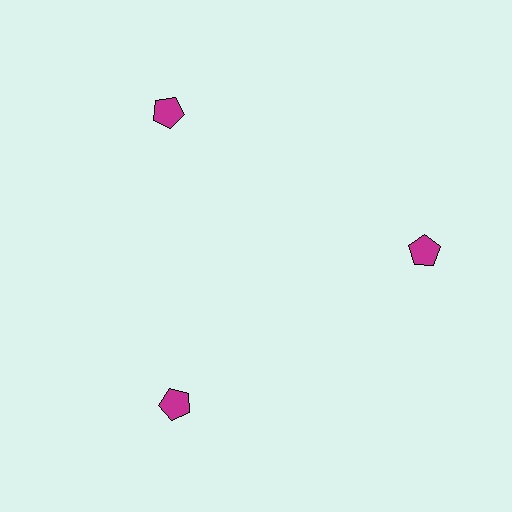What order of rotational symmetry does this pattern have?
This pattern has 3-fold rotational symmetry.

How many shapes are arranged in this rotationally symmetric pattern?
There are 3 shapes, arranged in 3 groups of 1.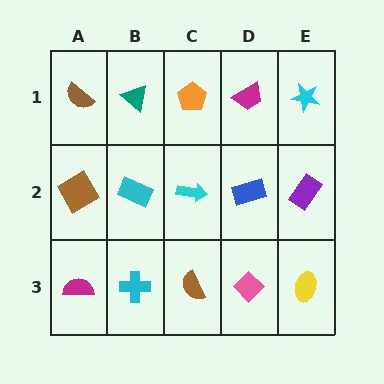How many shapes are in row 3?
5 shapes.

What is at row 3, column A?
A magenta semicircle.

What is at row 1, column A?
A brown semicircle.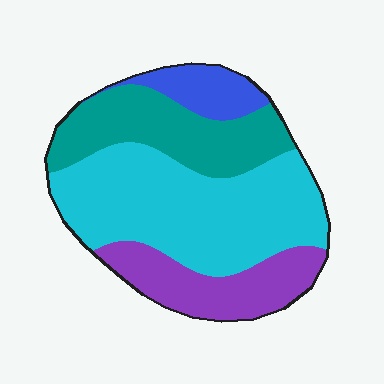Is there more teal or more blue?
Teal.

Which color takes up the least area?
Blue, at roughly 10%.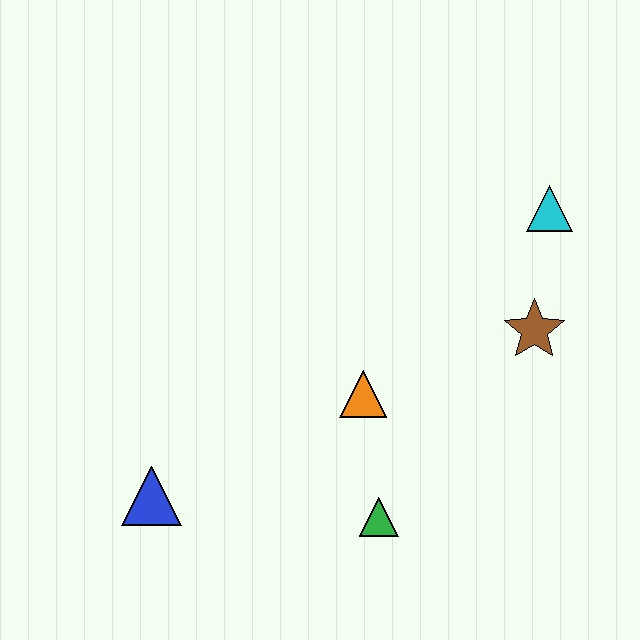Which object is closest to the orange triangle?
The green triangle is closest to the orange triangle.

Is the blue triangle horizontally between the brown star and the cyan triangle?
No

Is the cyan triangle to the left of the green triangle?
No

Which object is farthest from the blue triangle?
The cyan triangle is farthest from the blue triangle.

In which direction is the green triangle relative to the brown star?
The green triangle is below the brown star.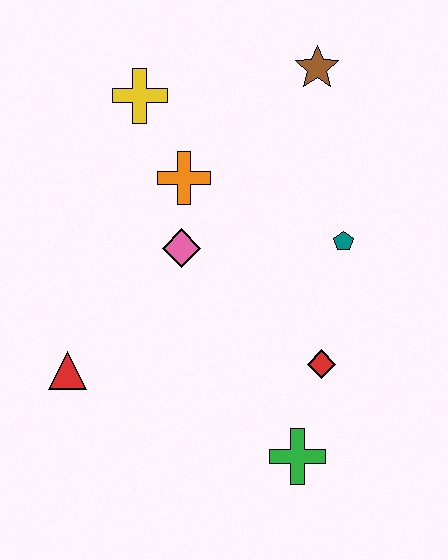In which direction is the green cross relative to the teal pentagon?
The green cross is below the teal pentagon.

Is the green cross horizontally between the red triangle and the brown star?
Yes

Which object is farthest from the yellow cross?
The green cross is farthest from the yellow cross.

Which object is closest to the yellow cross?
The orange cross is closest to the yellow cross.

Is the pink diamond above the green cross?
Yes